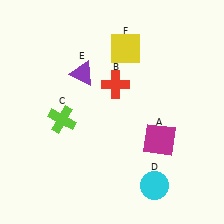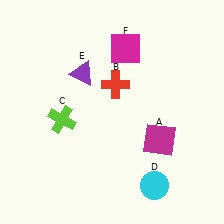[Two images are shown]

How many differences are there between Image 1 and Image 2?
There is 1 difference between the two images.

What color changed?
The square (F) changed from yellow in Image 1 to magenta in Image 2.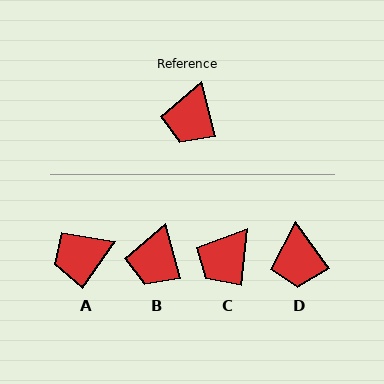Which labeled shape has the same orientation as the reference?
B.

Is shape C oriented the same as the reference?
No, it is off by about 21 degrees.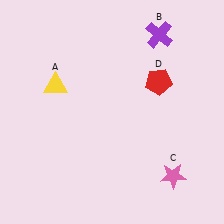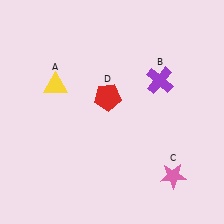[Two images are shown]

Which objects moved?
The objects that moved are: the purple cross (B), the red pentagon (D).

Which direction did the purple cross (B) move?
The purple cross (B) moved down.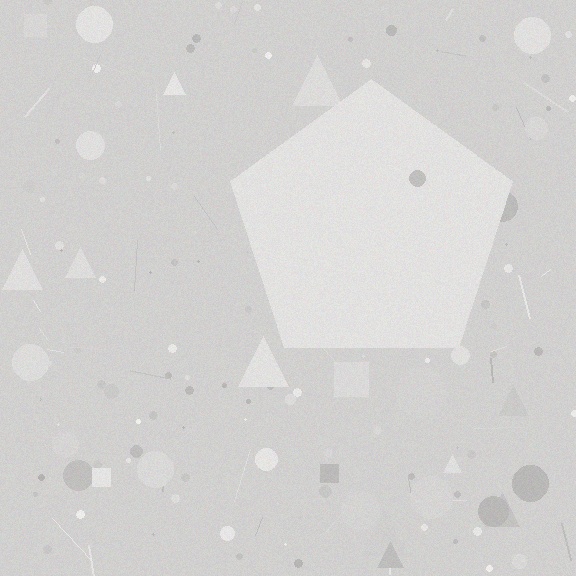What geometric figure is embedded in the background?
A pentagon is embedded in the background.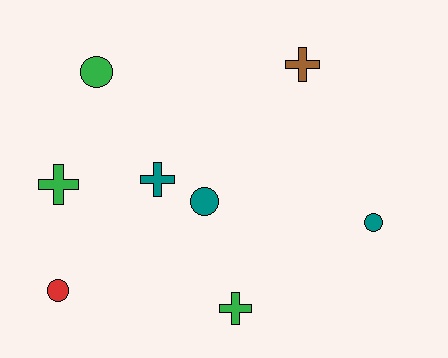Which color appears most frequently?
Green, with 3 objects.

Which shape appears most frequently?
Cross, with 4 objects.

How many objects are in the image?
There are 8 objects.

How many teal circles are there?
There are 2 teal circles.